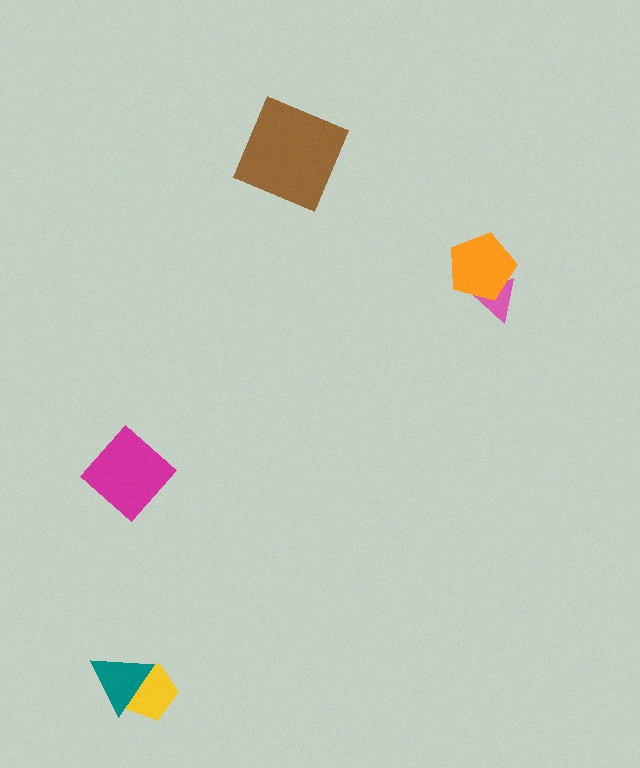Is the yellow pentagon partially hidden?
Yes, it is partially covered by another shape.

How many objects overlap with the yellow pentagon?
1 object overlaps with the yellow pentagon.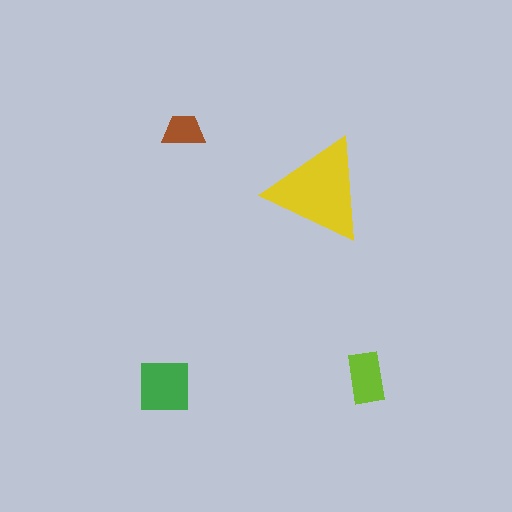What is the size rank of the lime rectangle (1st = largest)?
3rd.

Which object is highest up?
The brown trapezoid is topmost.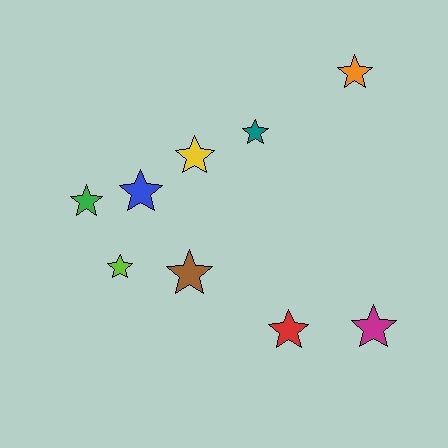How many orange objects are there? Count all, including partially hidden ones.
There is 1 orange object.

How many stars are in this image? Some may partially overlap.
There are 9 stars.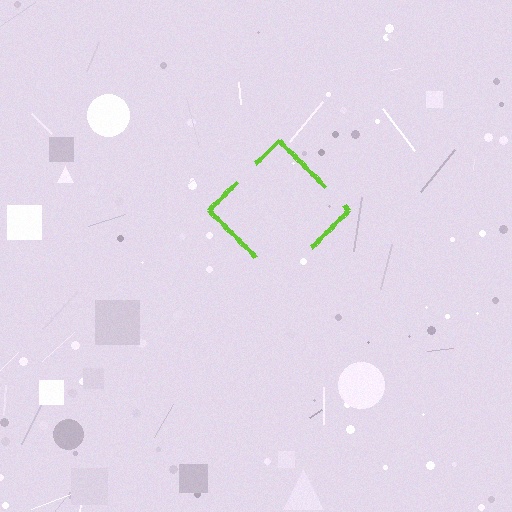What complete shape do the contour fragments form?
The contour fragments form a diamond.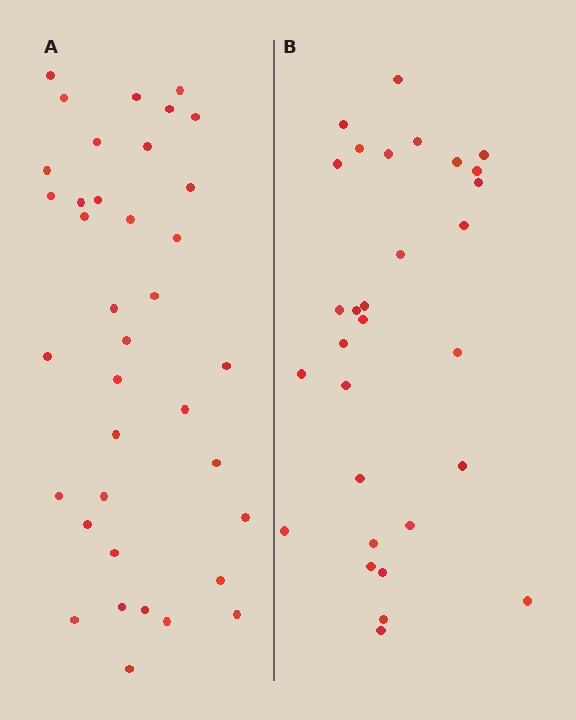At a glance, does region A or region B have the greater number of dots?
Region A (the left region) has more dots.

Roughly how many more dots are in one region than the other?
Region A has roughly 8 or so more dots than region B.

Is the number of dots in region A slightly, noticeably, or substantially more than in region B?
Region A has only slightly more — the two regions are fairly close. The ratio is roughly 1.2 to 1.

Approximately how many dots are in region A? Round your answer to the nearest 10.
About 40 dots. (The exact count is 37, which rounds to 40.)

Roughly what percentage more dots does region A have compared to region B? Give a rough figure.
About 25% more.